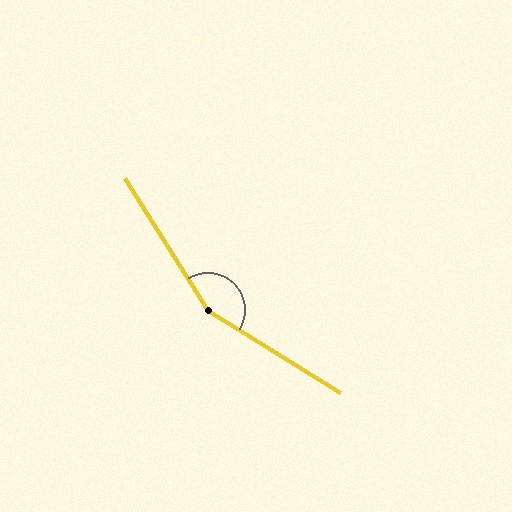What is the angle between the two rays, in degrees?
Approximately 154 degrees.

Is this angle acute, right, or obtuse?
It is obtuse.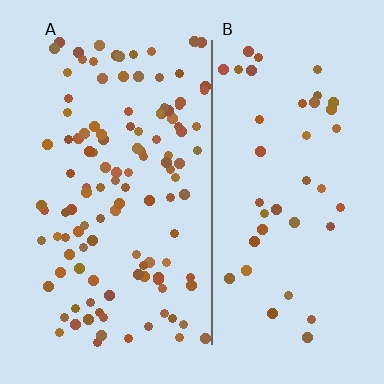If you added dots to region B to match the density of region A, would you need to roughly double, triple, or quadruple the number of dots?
Approximately triple.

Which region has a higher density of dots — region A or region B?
A (the left).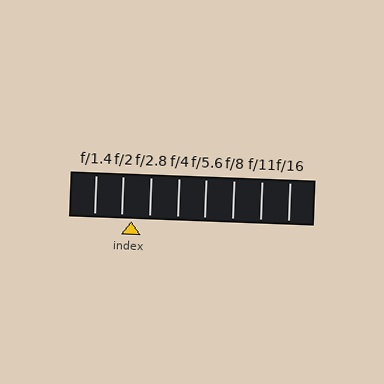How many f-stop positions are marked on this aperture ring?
There are 8 f-stop positions marked.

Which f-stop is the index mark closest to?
The index mark is closest to f/2.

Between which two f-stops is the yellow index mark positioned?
The index mark is between f/2 and f/2.8.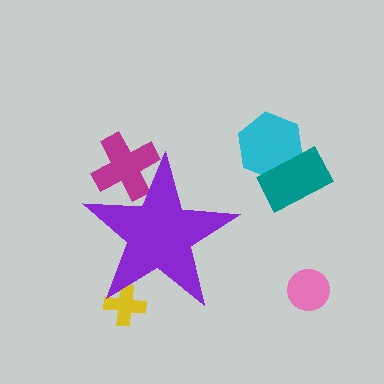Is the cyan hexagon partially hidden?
No, the cyan hexagon is fully visible.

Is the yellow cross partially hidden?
Yes, the yellow cross is partially hidden behind the purple star.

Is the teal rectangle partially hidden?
No, the teal rectangle is fully visible.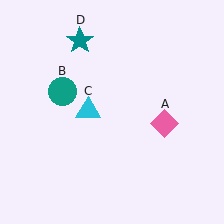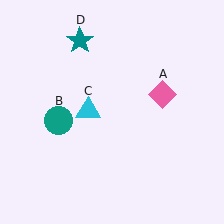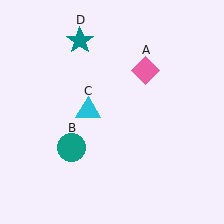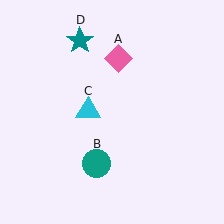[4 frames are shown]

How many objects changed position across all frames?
2 objects changed position: pink diamond (object A), teal circle (object B).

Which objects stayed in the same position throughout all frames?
Cyan triangle (object C) and teal star (object D) remained stationary.